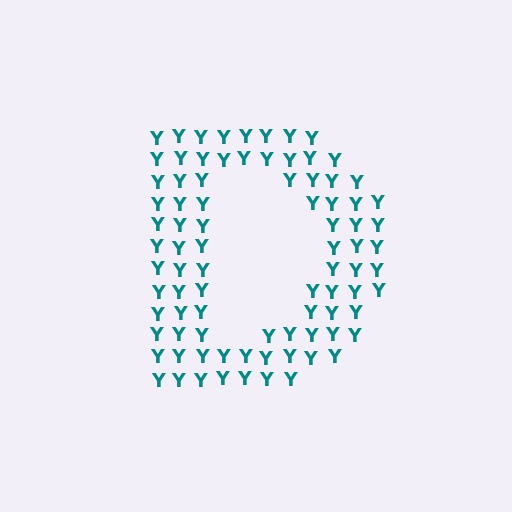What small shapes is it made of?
It is made of small letter Y's.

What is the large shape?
The large shape is the letter D.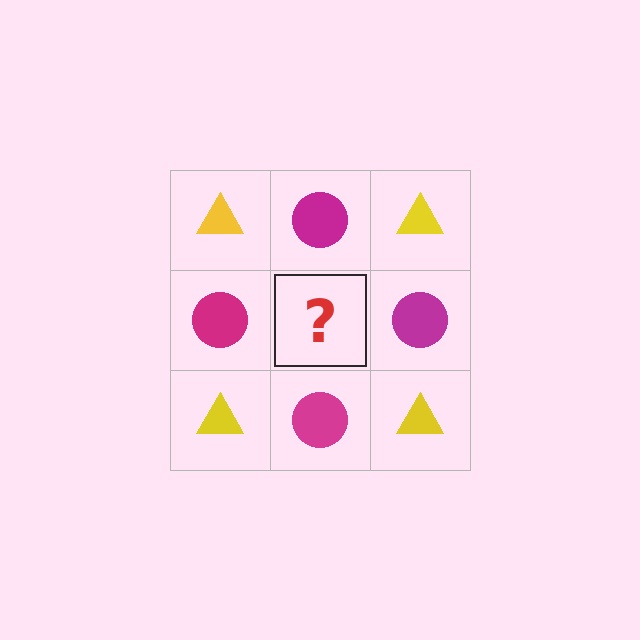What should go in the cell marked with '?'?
The missing cell should contain a yellow triangle.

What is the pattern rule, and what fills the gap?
The rule is that it alternates yellow triangle and magenta circle in a checkerboard pattern. The gap should be filled with a yellow triangle.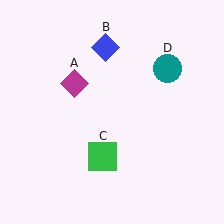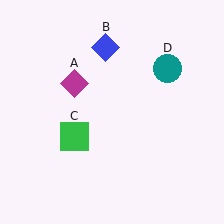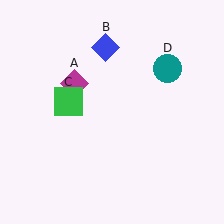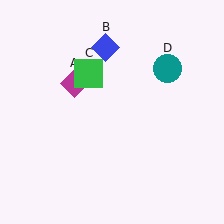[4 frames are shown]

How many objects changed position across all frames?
1 object changed position: green square (object C).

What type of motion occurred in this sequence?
The green square (object C) rotated clockwise around the center of the scene.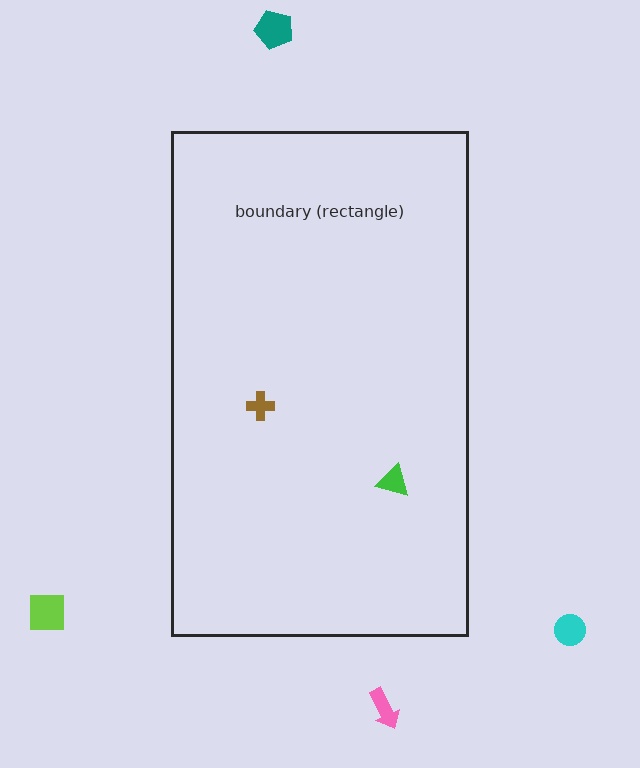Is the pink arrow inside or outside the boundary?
Outside.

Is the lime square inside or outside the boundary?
Outside.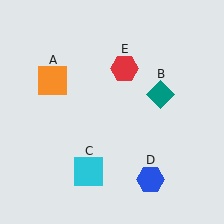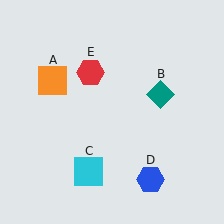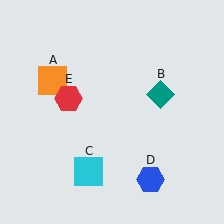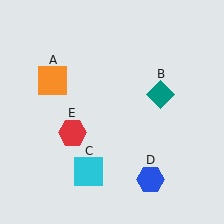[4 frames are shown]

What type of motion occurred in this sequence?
The red hexagon (object E) rotated counterclockwise around the center of the scene.